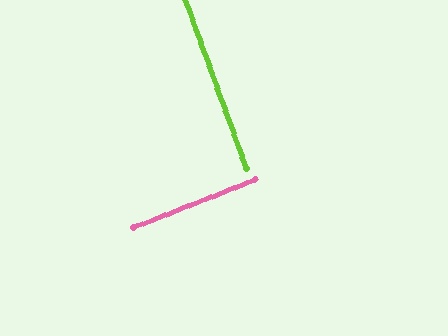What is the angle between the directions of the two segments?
Approximately 89 degrees.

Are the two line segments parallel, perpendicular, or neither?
Perpendicular — they meet at approximately 89°.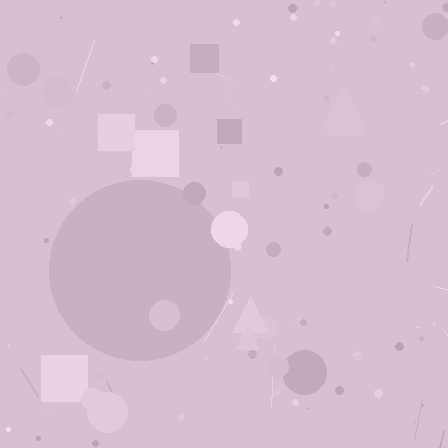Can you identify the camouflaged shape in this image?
The camouflaged shape is a circle.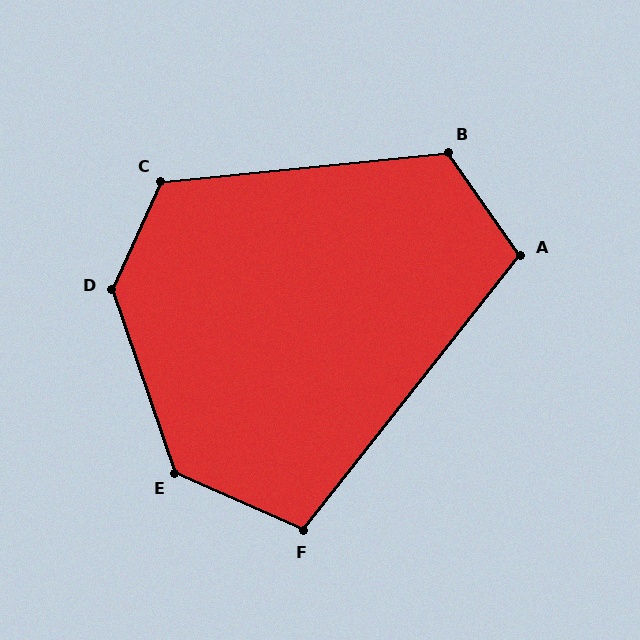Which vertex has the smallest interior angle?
F, at approximately 104 degrees.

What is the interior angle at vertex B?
Approximately 119 degrees (obtuse).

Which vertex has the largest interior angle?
D, at approximately 136 degrees.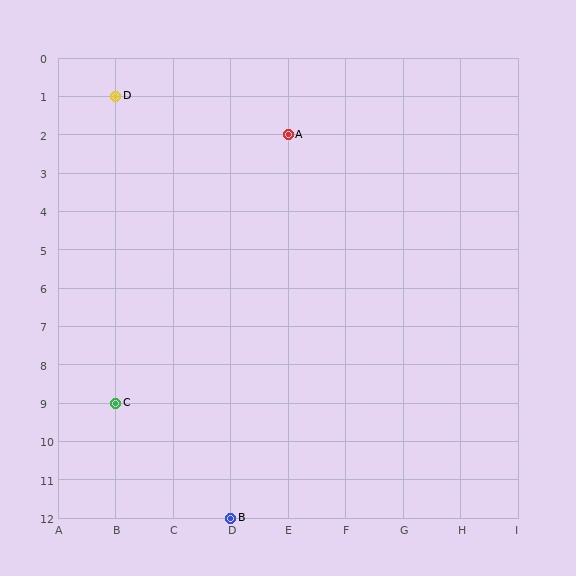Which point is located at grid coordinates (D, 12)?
Point B is at (D, 12).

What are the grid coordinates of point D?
Point D is at grid coordinates (B, 1).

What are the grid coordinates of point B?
Point B is at grid coordinates (D, 12).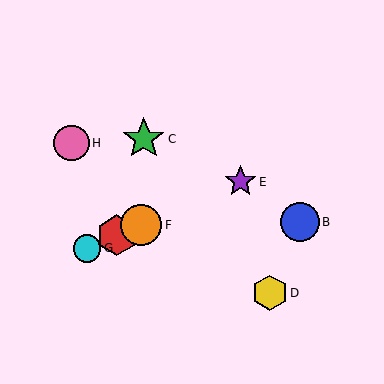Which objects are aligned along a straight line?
Objects A, E, F, G are aligned along a straight line.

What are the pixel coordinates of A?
Object A is at (117, 235).